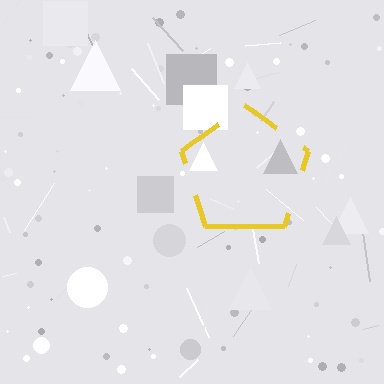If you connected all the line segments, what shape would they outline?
They would outline a pentagon.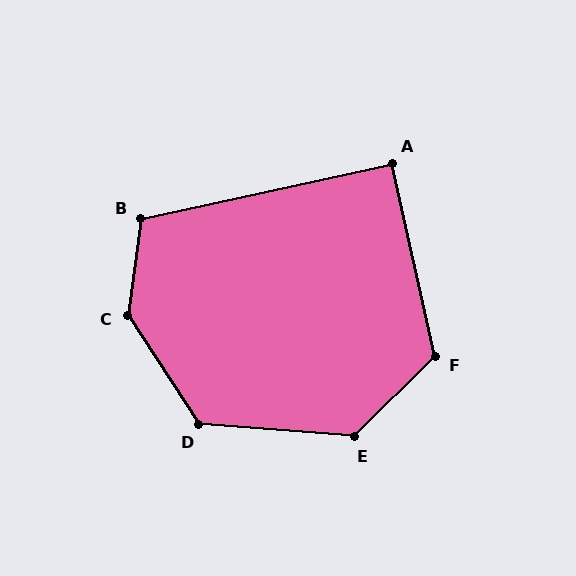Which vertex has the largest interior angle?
C, at approximately 139 degrees.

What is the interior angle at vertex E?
Approximately 131 degrees (obtuse).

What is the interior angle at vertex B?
Approximately 110 degrees (obtuse).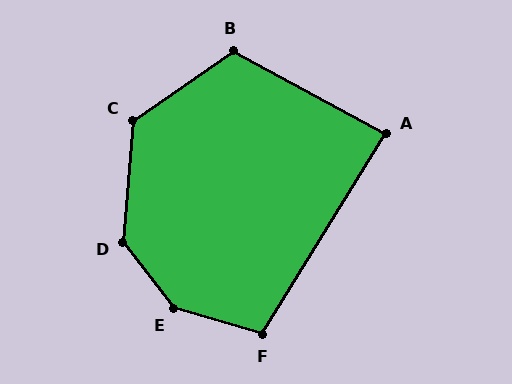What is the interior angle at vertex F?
Approximately 105 degrees (obtuse).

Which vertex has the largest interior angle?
E, at approximately 144 degrees.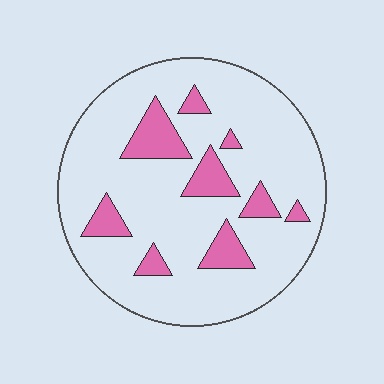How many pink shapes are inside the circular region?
9.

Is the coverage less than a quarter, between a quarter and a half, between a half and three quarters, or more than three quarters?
Less than a quarter.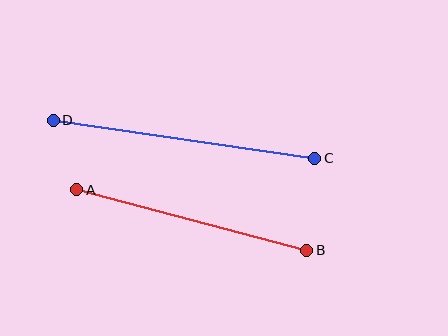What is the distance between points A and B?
The distance is approximately 238 pixels.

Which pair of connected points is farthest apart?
Points C and D are farthest apart.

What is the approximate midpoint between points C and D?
The midpoint is at approximately (184, 139) pixels.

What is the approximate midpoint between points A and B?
The midpoint is at approximately (192, 220) pixels.